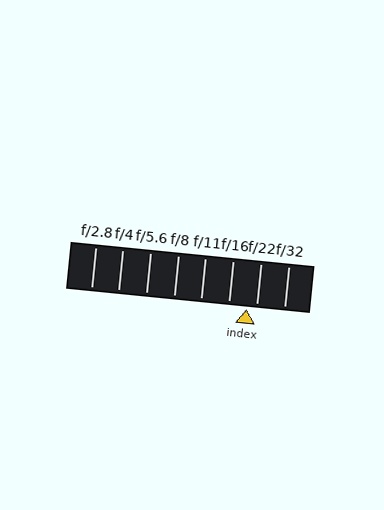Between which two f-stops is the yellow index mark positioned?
The index mark is between f/16 and f/22.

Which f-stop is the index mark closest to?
The index mark is closest to f/22.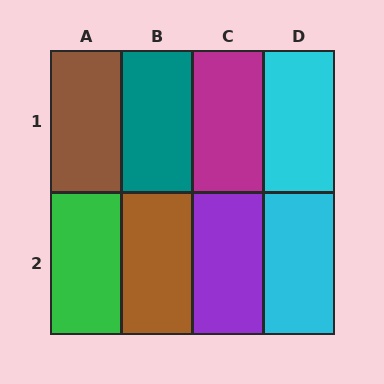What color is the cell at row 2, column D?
Cyan.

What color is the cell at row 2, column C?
Purple.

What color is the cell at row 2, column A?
Green.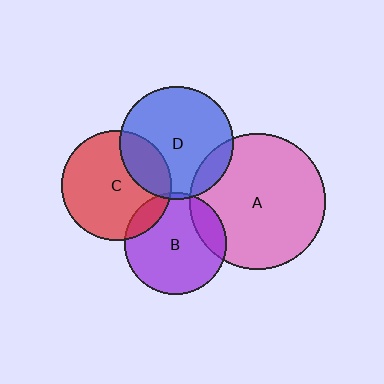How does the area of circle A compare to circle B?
Approximately 1.8 times.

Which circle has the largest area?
Circle A (pink).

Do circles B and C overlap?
Yes.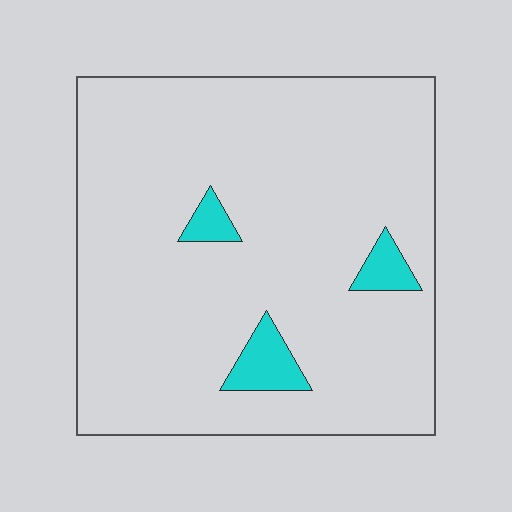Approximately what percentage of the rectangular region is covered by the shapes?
Approximately 5%.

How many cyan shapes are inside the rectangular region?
3.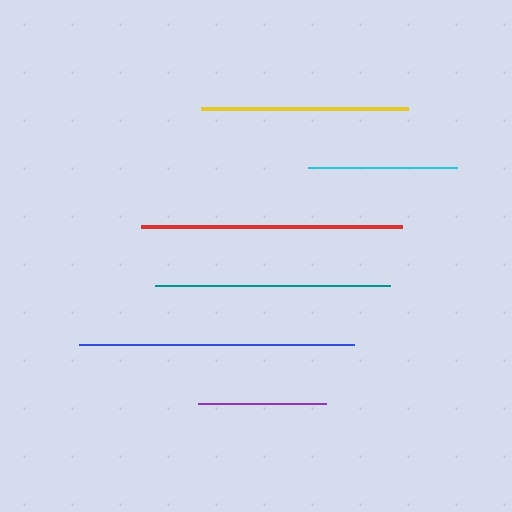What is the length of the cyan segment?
The cyan segment is approximately 149 pixels long.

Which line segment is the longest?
The blue line is the longest at approximately 275 pixels.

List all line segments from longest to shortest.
From longest to shortest: blue, red, teal, yellow, cyan, purple.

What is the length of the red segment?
The red segment is approximately 261 pixels long.